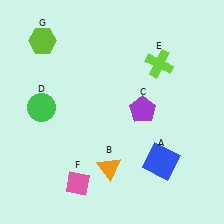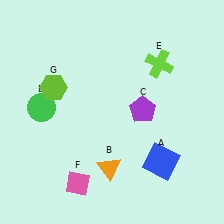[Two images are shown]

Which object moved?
The lime hexagon (G) moved down.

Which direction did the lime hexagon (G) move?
The lime hexagon (G) moved down.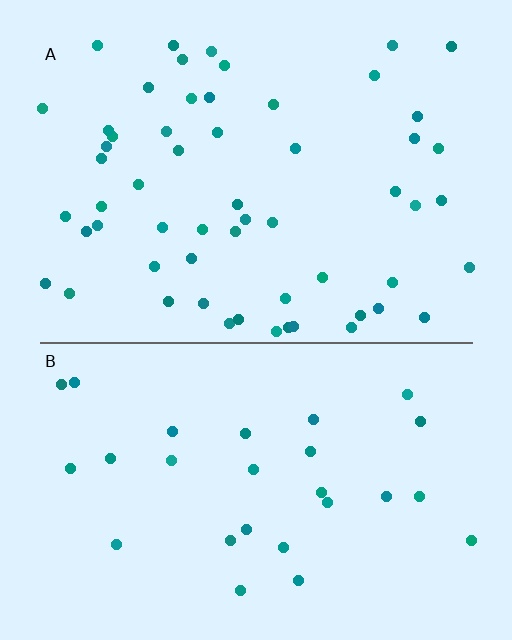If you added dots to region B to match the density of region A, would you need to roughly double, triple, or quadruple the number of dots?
Approximately double.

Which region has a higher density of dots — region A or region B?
A (the top).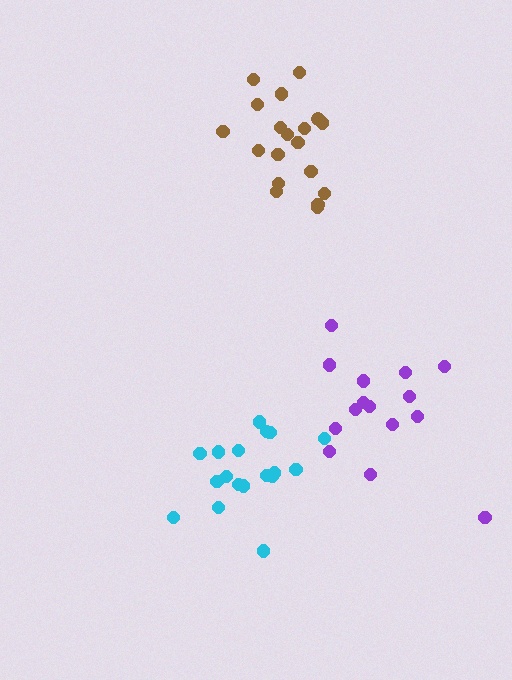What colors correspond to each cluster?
The clusters are colored: brown, purple, cyan.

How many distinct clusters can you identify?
There are 3 distinct clusters.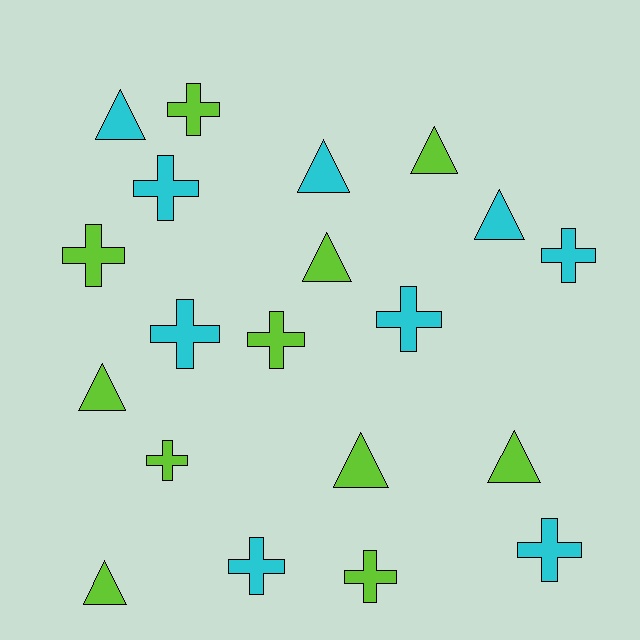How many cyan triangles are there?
There are 3 cyan triangles.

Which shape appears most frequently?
Cross, with 11 objects.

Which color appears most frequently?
Lime, with 11 objects.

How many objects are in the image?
There are 20 objects.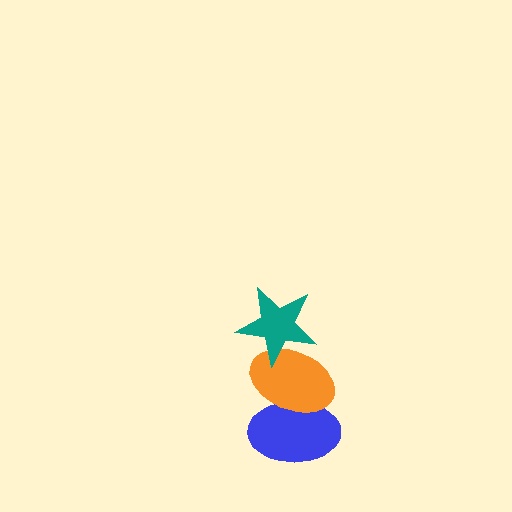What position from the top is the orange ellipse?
The orange ellipse is 2nd from the top.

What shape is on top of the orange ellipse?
The teal star is on top of the orange ellipse.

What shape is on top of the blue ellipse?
The orange ellipse is on top of the blue ellipse.